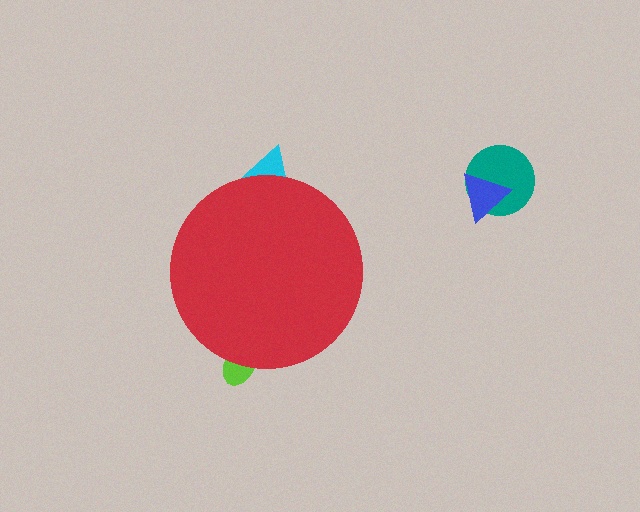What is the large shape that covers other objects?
A red circle.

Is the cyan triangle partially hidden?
Yes, the cyan triangle is partially hidden behind the red circle.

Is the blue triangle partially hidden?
No, the blue triangle is fully visible.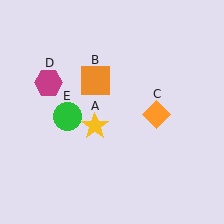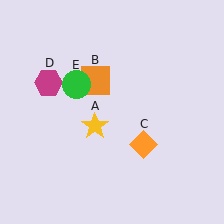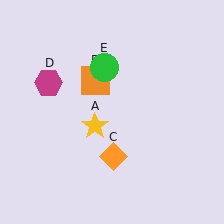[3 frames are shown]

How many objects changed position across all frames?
2 objects changed position: orange diamond (object C), green circle (object E).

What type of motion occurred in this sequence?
The orange diamond (object C), green circle (object E) rotated clockwise around the center of the scene.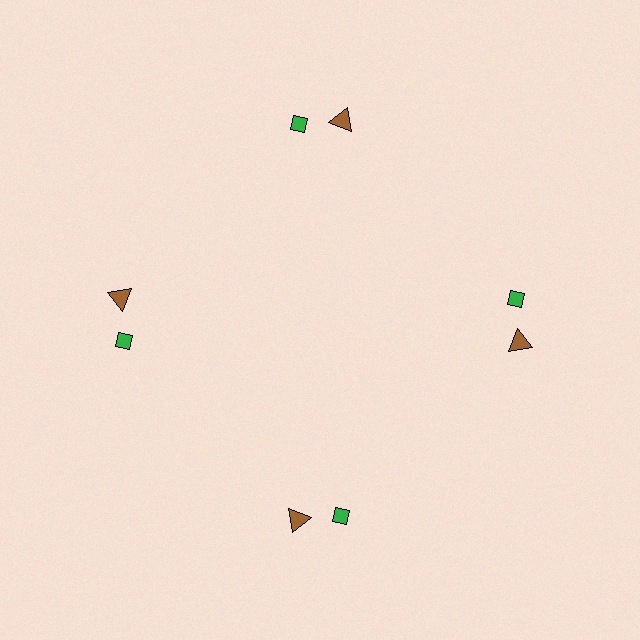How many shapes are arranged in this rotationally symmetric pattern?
There are 8 shapes, arranged in 4 groups of 2.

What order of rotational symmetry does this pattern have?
This pattern has 4-fold rotational symmetry.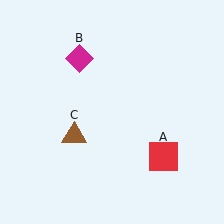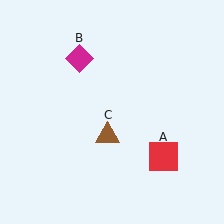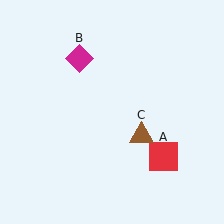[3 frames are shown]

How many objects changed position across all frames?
1 object changed position: brown triangle (object C).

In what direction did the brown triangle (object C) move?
The brown triangle (object C) moved right.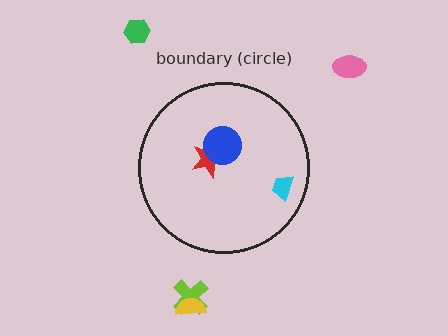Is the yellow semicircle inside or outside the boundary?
Outside.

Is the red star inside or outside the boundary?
Inside.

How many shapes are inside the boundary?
3 inside, 4 outside.